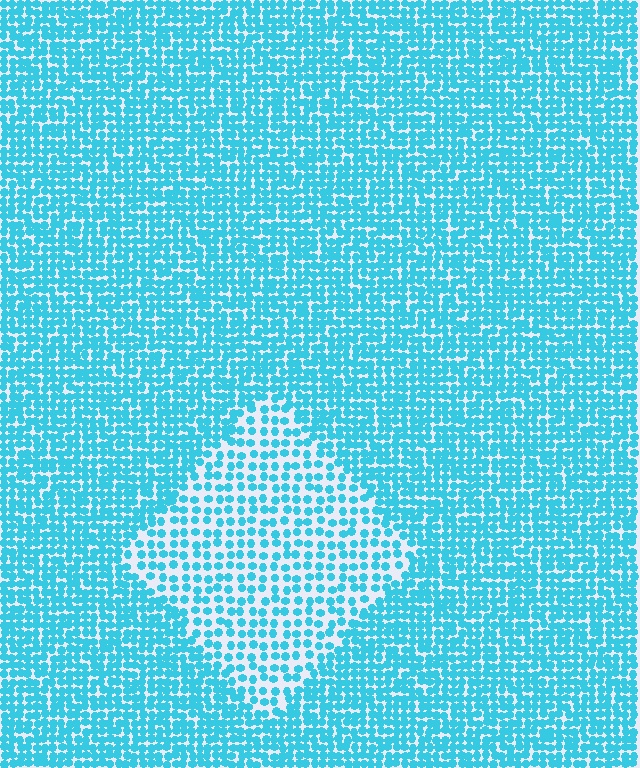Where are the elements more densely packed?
The elements are more densely packed outside the diamond boundary.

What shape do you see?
I see a diamond.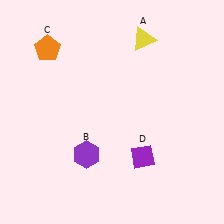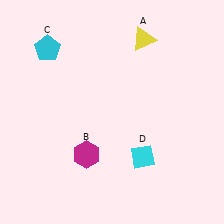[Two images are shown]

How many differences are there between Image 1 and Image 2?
There are 3 differences between the two images.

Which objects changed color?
B changed from purple to magenta. C changed from orange to cyan. D changed from purple to cyan.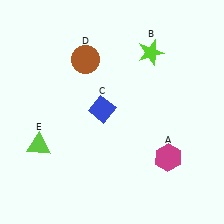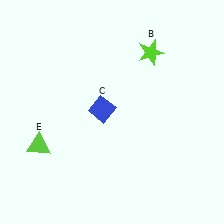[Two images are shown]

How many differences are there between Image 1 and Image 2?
There are 2 differences between the two images.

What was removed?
The magenta hexagon (A), the brown circle (D) were removed in Image 2.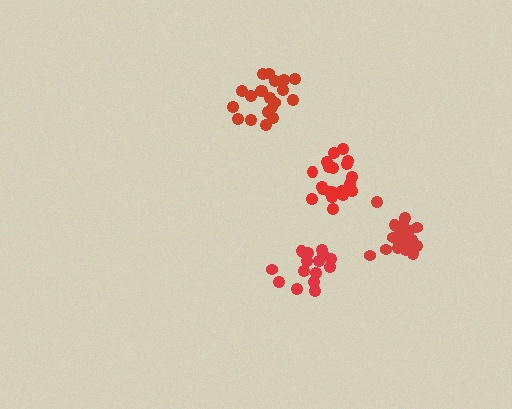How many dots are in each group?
Group 1: 16 dots, Group 2: 17 dots, Group 3: 20 dots, Group 4: 20 dots (73 total).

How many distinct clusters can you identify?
There are 4 distinct clusters.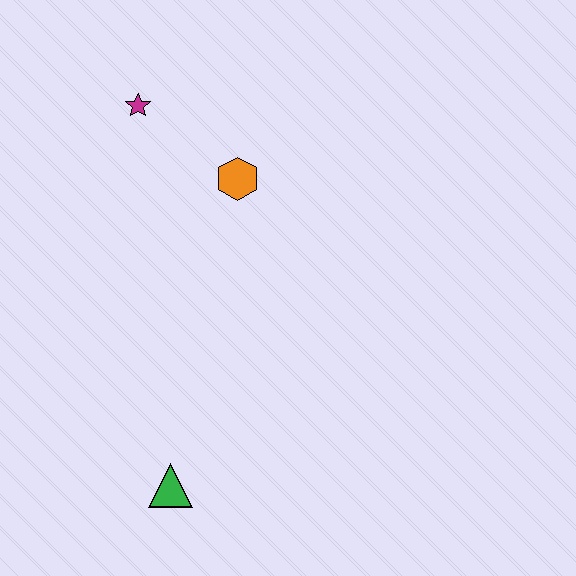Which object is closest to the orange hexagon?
The magenta star is closest to the orange hexagon.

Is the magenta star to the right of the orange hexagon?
No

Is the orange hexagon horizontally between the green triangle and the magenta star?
No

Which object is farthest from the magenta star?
The green triangle is farthest from the magenta star.